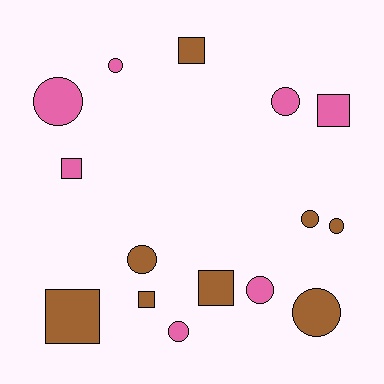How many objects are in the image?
There are 15 objects.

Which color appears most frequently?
Brown, with 8 objects.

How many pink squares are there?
There are 2 pink squares.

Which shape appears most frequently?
Circle, with 9 objects.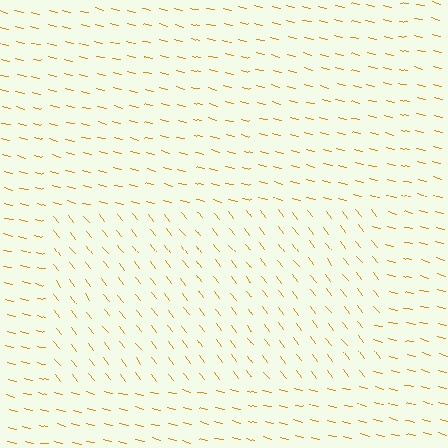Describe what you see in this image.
The image is filled with small orange line segments. A rectangle region in the image has lines oriented differently from the surrounding lines, creating a visible texture boundary.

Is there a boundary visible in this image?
Yes, there is a texture boundary formed by a change in line orientation.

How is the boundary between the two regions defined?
The boundary is defined purely by a change in line orientation (approximately 38 degrees difference). All lines are the same color and thickness.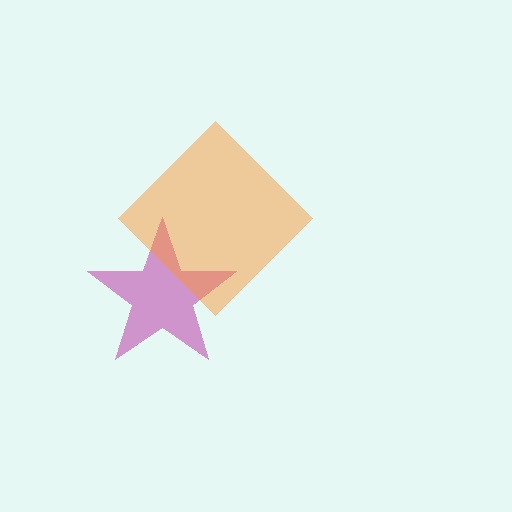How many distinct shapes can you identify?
There are 2 distinct shapes: a magenta star, an orange diamond.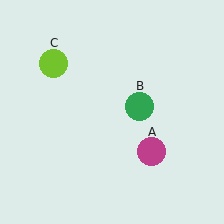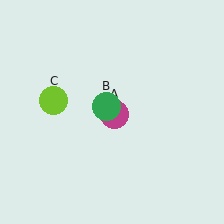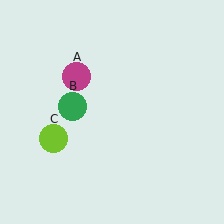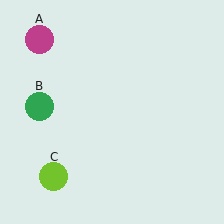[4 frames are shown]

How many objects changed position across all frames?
3 objects changed position: magenta circle (object A), green circle (object B), lime circle (object C).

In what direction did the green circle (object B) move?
The green circle (object B) moved left.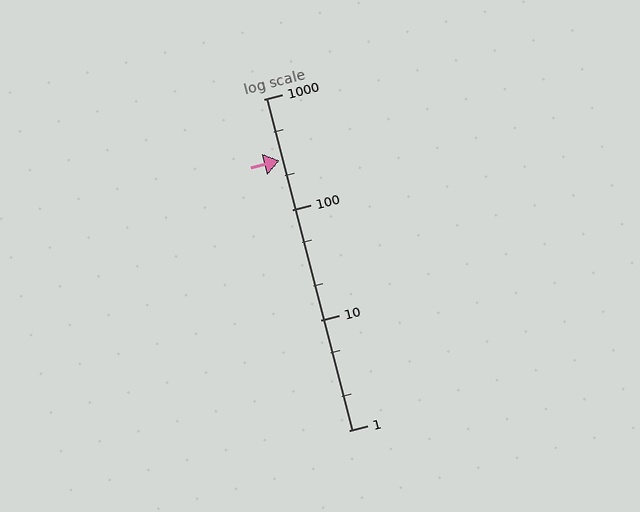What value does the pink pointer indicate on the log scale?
The pointer indicates approximately 280.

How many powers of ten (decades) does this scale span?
The scale spans 3 decades, from 1 to 1000.